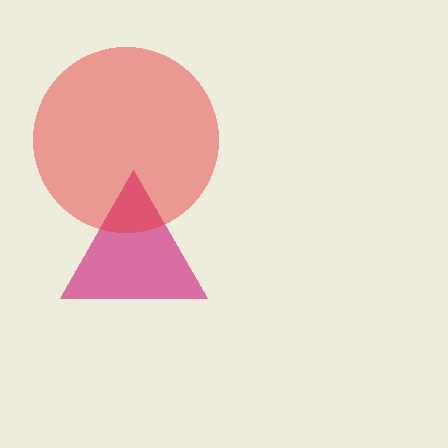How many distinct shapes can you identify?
There are 2 distinct shapes: a magenta triangle, a red circle.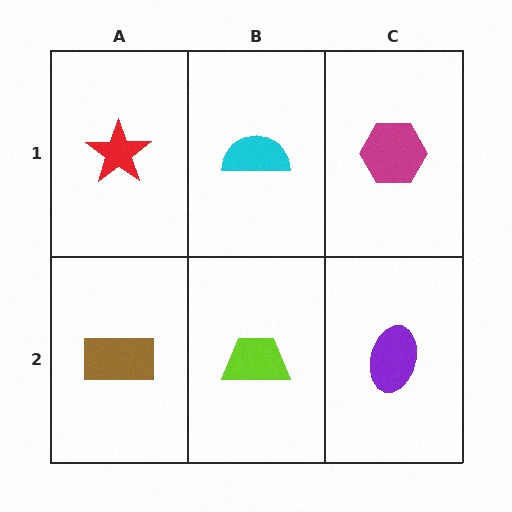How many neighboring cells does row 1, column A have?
2.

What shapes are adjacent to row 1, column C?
A purple ellipse (row 2, column C), a cyan semicircle (row 1, column B).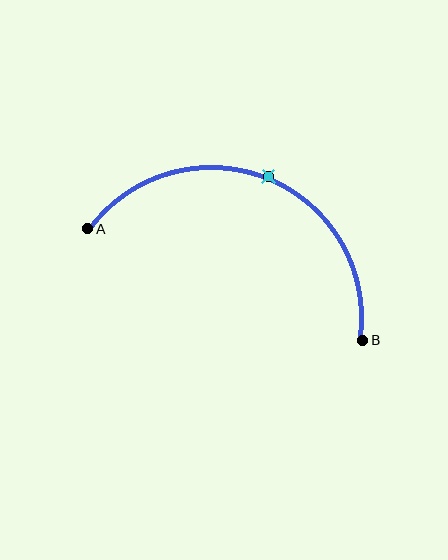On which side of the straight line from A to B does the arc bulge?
The arc bulges above the straight line connecting A and B.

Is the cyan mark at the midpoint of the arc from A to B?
Yes. The cyan mark lies on the arc at equal arc-length from both A and B — it is the arc midpoint.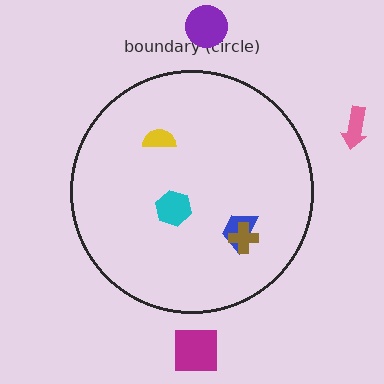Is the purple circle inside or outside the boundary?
Outside.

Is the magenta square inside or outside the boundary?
Outside.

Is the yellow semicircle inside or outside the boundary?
Inside.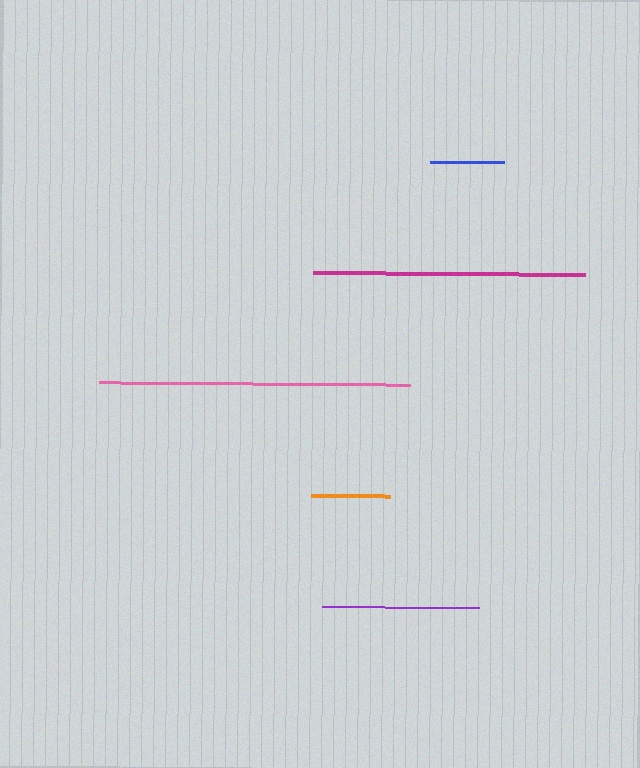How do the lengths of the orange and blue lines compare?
The orange and blue lines are approximately the same length.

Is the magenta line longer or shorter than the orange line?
The magenta line is longer than the orange line.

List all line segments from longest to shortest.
From longest to shortest: pink, magenta, purple, orange, blue.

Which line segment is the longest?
The pink line is the longest at approximately 311 pixels.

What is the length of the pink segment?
The pink segment is approximately 311 pixels long.